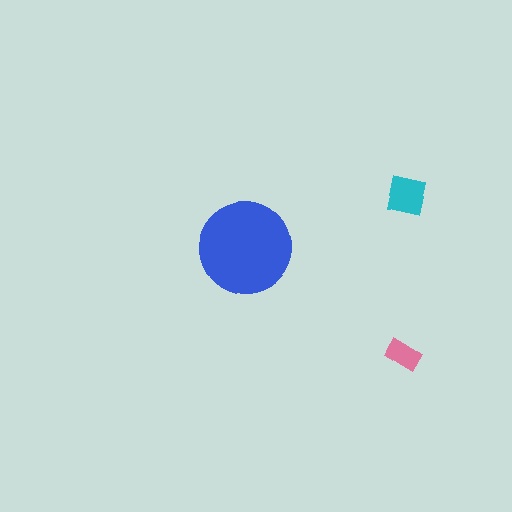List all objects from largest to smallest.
The blue circle, the cyan square, the pink rectangle.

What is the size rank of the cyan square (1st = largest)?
2nd.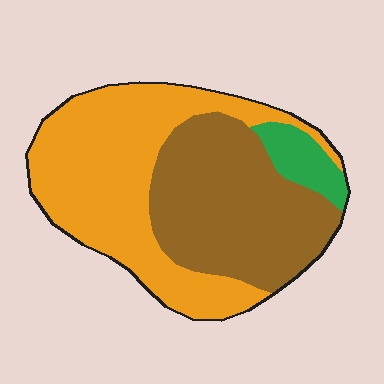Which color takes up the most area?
Orange, at roughly 50%.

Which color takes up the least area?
Green, at roughly 5%.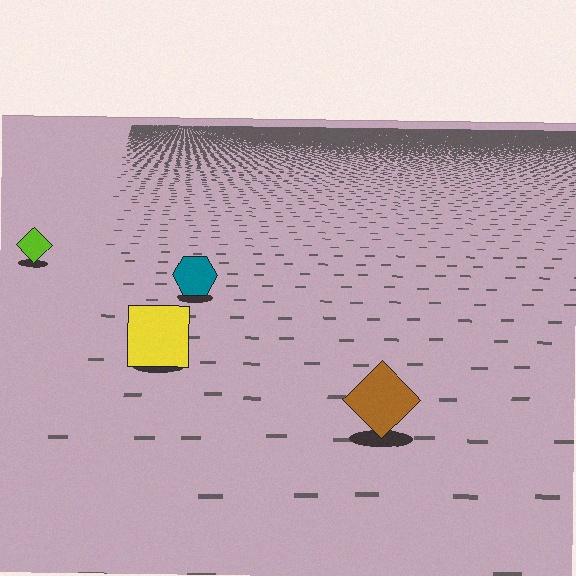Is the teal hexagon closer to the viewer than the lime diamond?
Yes. The teal hexagon is closer — you can tell from the texture gradient: the ground texture is coarser near it.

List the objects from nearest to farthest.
From nearest to farthest: the brown diamond, the yellow square, the teal hexagon, the lime diamond.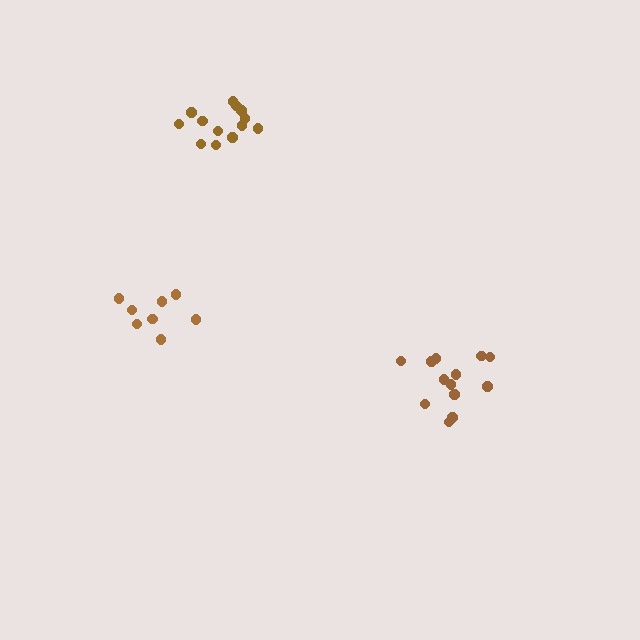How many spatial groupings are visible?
There are 3 spatial groupings.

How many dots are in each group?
Group 1: 13 dots, Group 2: 8 dots, Group 3: 13 dots (34 total).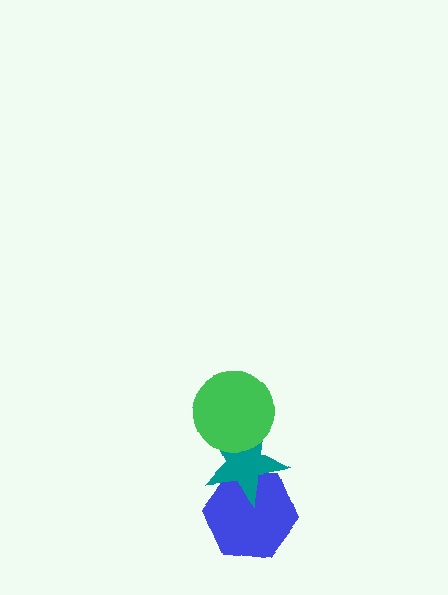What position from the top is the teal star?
The teal star is 2nd from the top.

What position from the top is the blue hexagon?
The blue hexagon is 3rd from the top.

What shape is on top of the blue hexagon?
The teal star is on top of the blue hexagon.